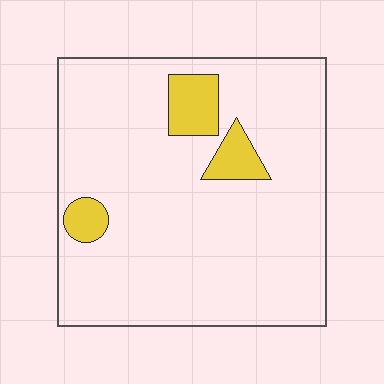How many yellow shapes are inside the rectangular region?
3.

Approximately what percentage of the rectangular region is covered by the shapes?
Approximately 10%.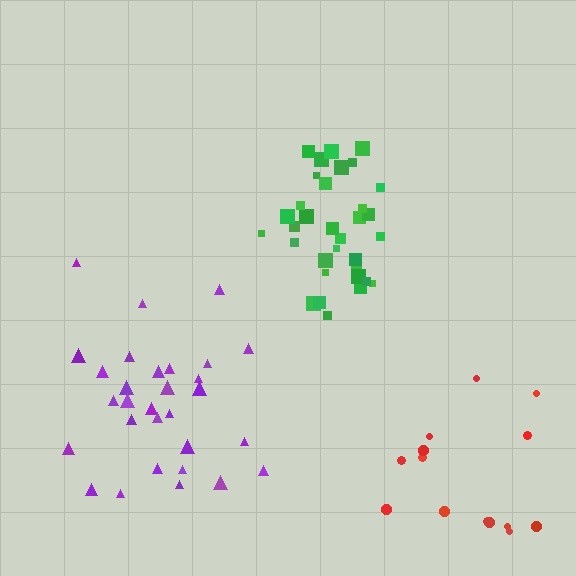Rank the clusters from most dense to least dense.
green, purple, red.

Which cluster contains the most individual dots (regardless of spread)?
Green (33).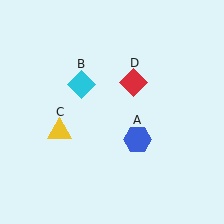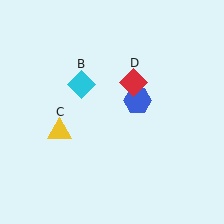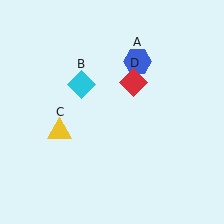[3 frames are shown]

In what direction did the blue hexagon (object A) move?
The blue hexagon (object A) moved up.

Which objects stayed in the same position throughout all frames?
Cyan diamond (object B) and yellow triangle (object C) and red diamond (object D) remained stationary.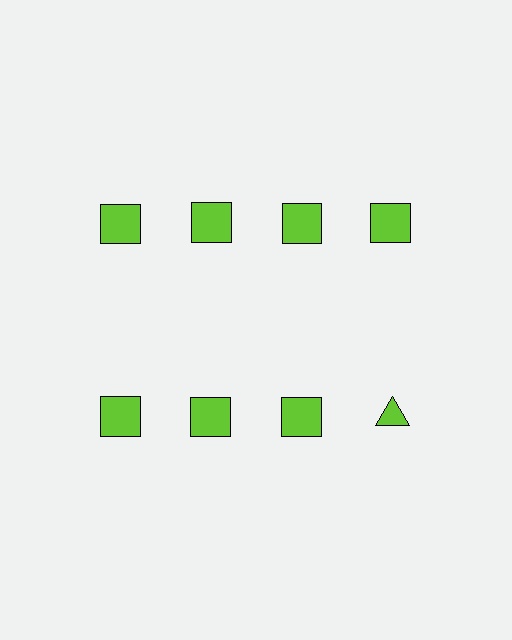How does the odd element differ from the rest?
It has a different shape: triangle instead of square.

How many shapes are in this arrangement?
There are 8 shapes arranged in a grid pattern.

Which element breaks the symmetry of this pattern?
The lime triangle in the second row, second from right column breaks the symmetry. All other shapes are lime squares.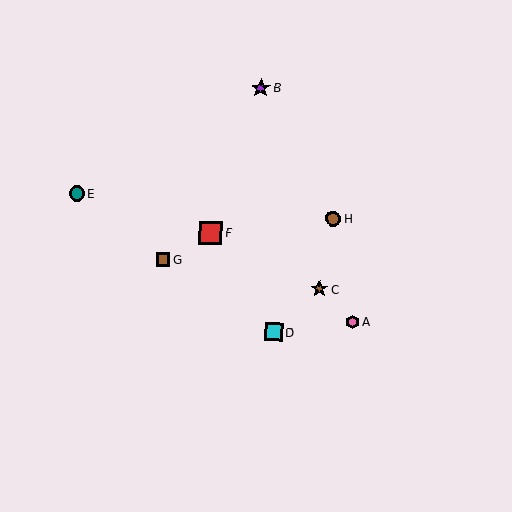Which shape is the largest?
The red square (labeled F) is the largest.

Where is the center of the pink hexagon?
The center of the pink hexagon is at (352, 322).